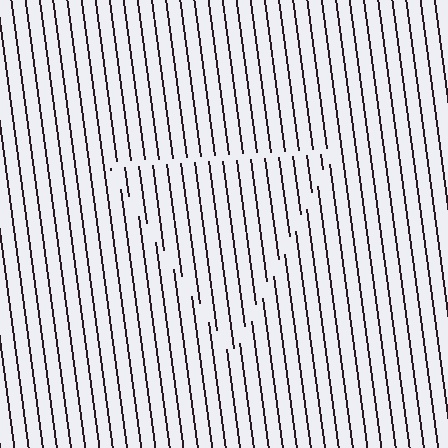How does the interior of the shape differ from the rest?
The interior of the shape contains the same grating, shifted by half a period — the contour is defined by the phase discontinuity where line-ends from the inner and outer gratings abut.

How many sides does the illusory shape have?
3 sides — the line-ends trace a triangle.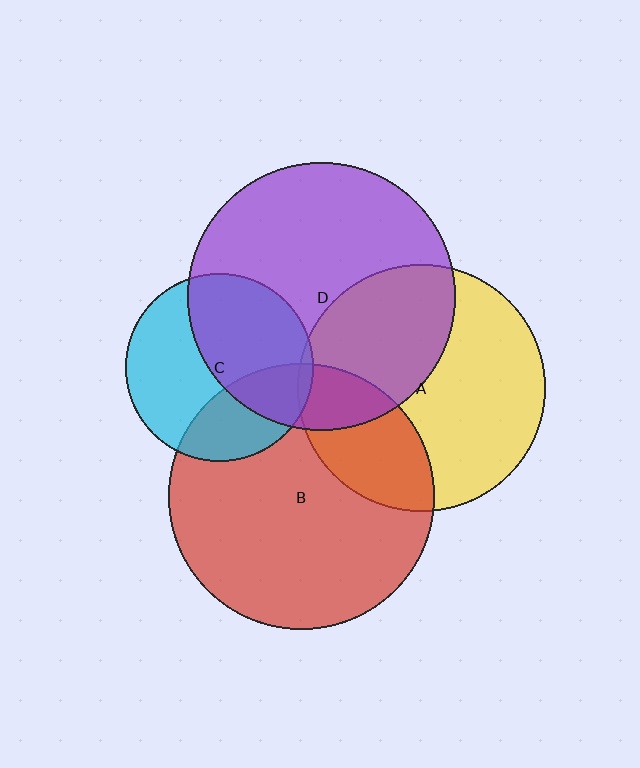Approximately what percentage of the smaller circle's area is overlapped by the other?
Approximately 40%.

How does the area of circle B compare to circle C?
Approximately 2.0 times.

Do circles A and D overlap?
Yes.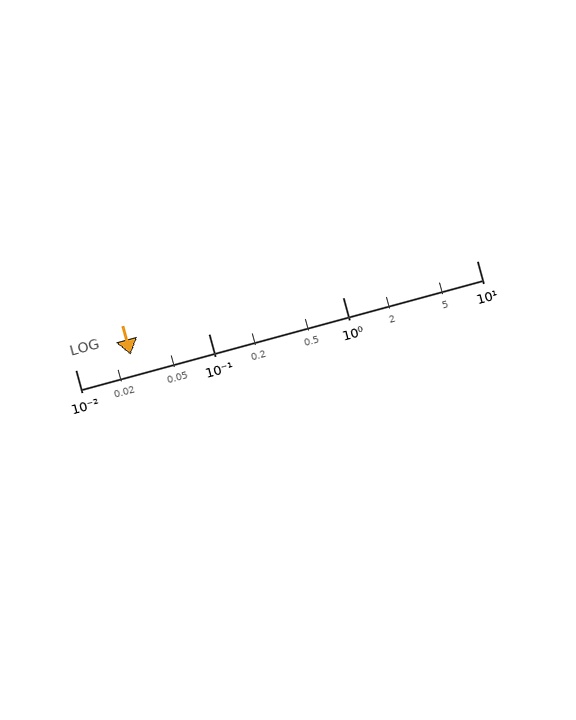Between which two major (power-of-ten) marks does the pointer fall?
The pointer is between 0.01 and 0.1.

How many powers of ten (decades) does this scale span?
The scale spans 3 decades, from 0.01 to 10.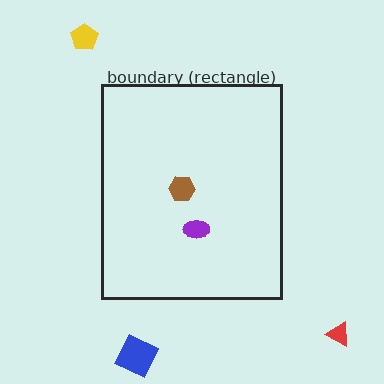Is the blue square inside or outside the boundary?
Outside.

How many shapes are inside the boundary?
2 inside, 3 outside.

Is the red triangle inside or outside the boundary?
Outside.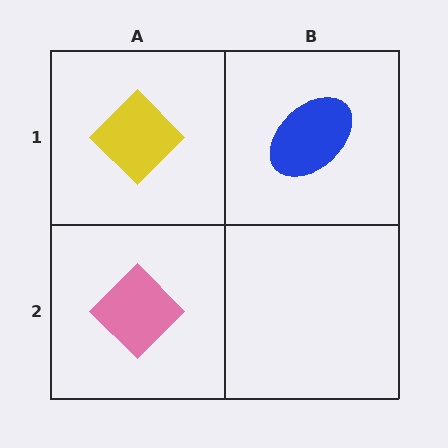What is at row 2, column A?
A pink diamond.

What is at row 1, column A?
A yellow diamond.